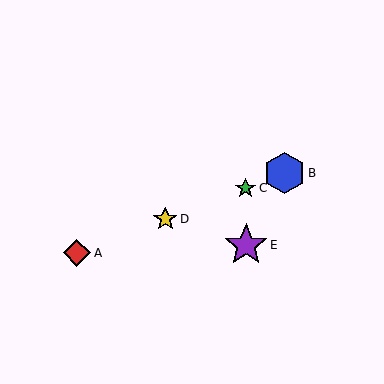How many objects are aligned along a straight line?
4 objects (A, B, C, D) are aligned along a straight line.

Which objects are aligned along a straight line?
Objects A, B, C, D are aligned along a straight line.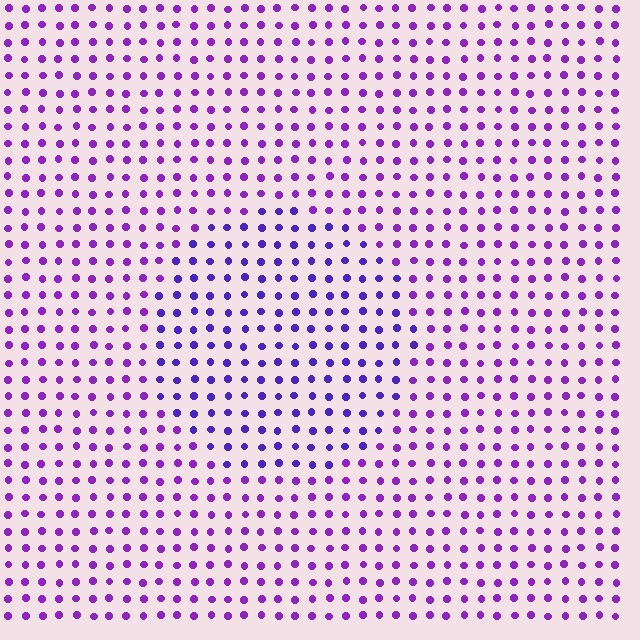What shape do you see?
I see a circle.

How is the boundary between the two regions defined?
The boundary is defined purely by a slight shift in hue (about 27 degrees). Spacing, size, and orientation are identical on both sides.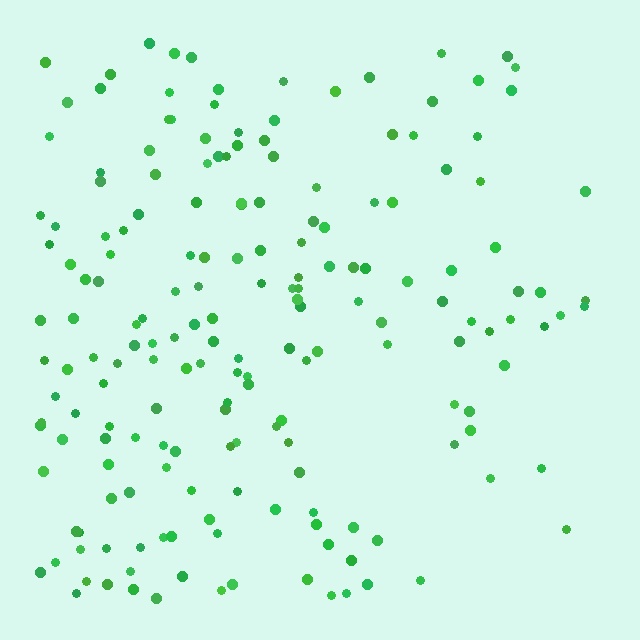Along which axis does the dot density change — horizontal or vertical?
Horizontal.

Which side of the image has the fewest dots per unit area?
The right.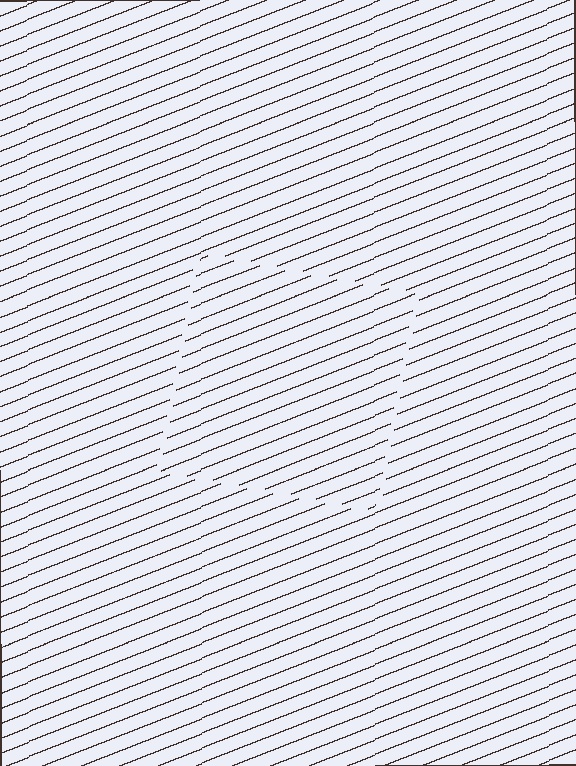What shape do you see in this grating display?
An illusory square. The interior of the shape contains the same grating, shifted by half a period — the contour is defined by the phase discontinuity where line-ends from the inner and outer gratings abut.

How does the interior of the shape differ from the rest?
The interior of the shape contains the same grating, shifted by half a period — the contour is defined by the phase discontinuity where line-ends from the inner and outer gratings abut.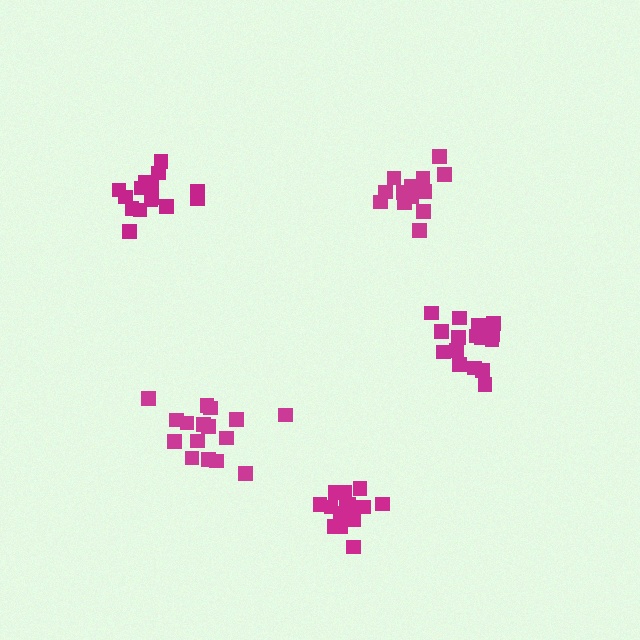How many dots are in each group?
Group 1: 15 dots, Group 2: 13 dots, Group 3: 16 dots, Group 4: 17 dots, Group 5: 16 dots (77 total).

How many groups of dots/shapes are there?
There are 5 groups.